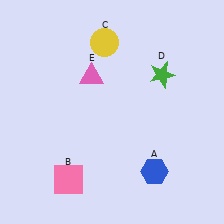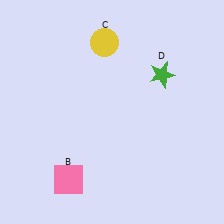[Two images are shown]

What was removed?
The blue hexagon (A), the pink triangle (E) were removed in Image 2.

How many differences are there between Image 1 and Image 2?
There are 2 differences between the two images.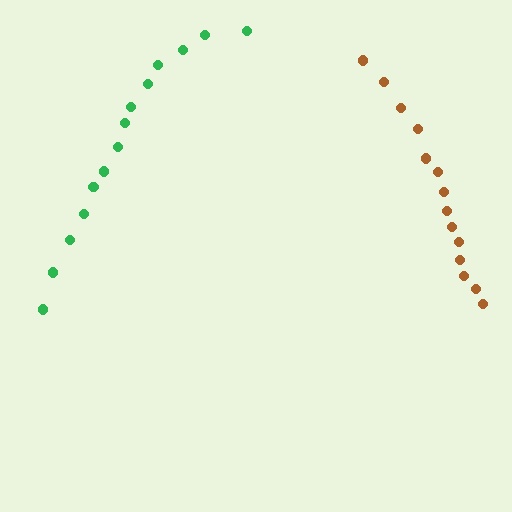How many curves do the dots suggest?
There are 2 distinct paths.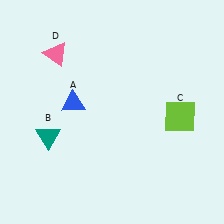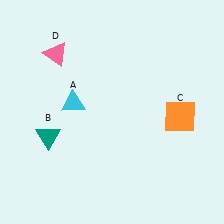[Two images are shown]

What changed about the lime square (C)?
In Image 1, C is lime. In Image 2, it changed to orange.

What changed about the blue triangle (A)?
In Image 1, A is blue. In Image 2, it changed to cyan.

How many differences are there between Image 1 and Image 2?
There are 2 differences between the two images.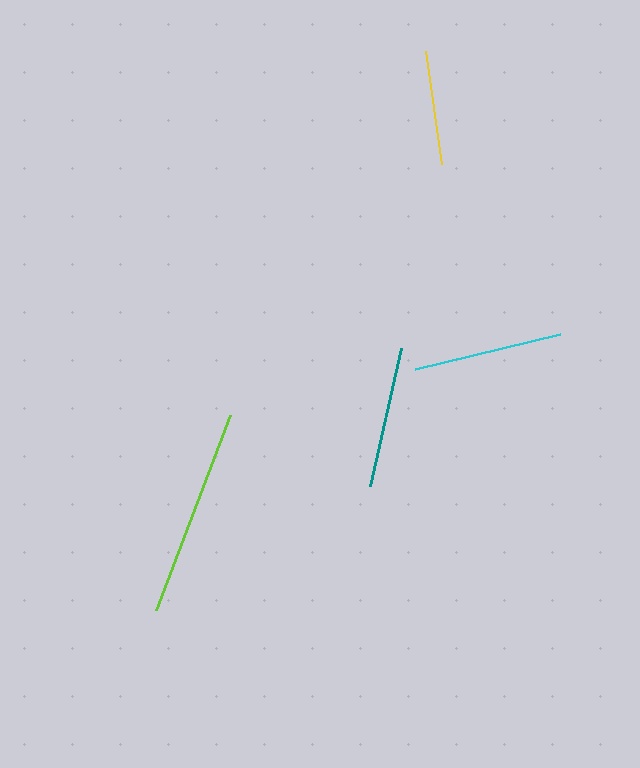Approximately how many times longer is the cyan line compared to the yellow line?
The cyan line is approximately 1.3 times the length of the yellow line.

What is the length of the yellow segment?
The yellow segment is approximately 115 pixels long.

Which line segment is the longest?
The lime line is the longest at approximately 208 pixels.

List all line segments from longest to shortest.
From longest to shortest: lime, cyan, teal, yellow.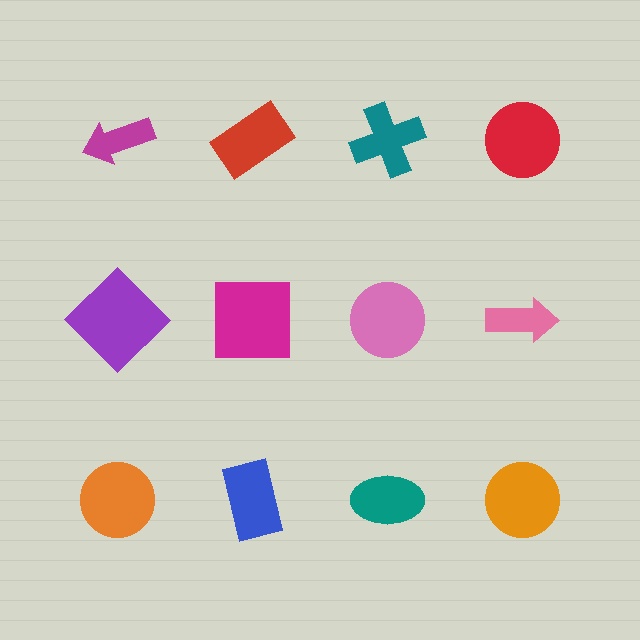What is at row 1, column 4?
A red circle.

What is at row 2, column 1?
A purple diamond.